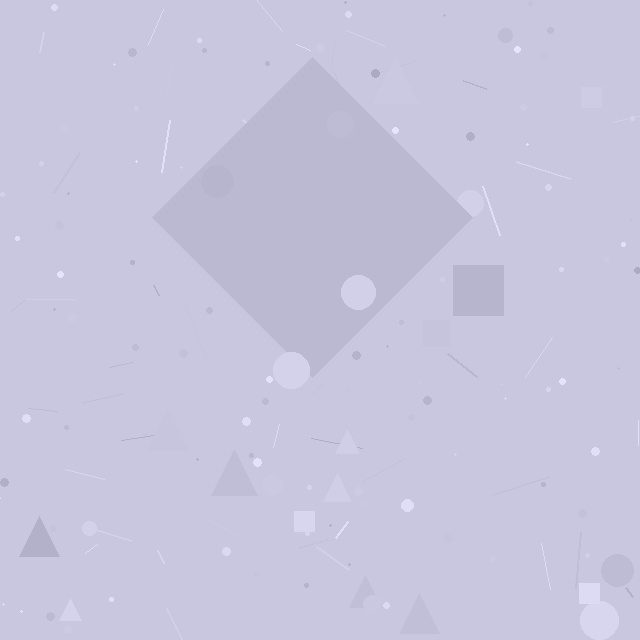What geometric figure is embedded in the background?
A diamond is embedded in the background.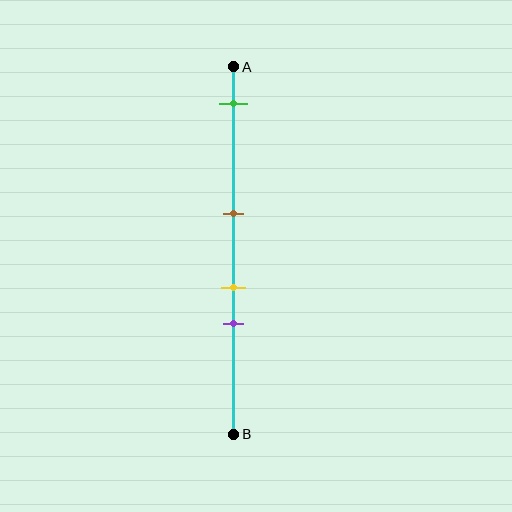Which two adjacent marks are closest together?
The yellow and purple marks are the closest adjacent pair.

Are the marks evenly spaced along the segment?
No, the marks are not evenly spaced.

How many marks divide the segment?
There are 4 marks dividing the segment.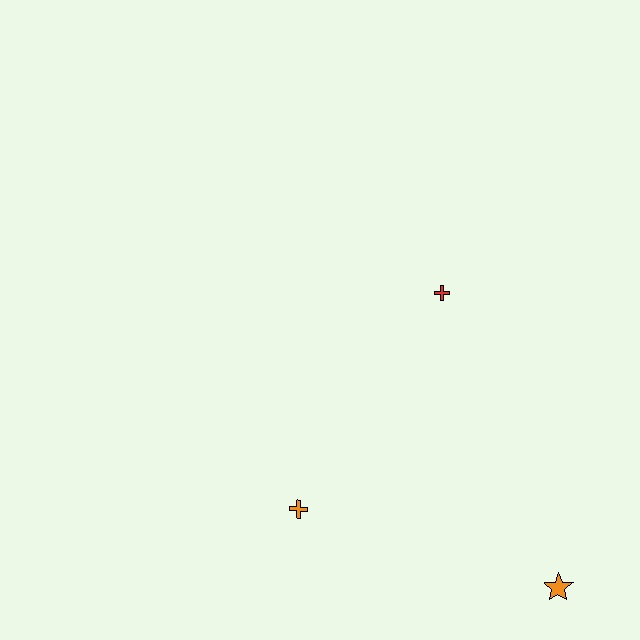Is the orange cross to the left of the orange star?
Yes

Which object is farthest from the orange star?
The red cross is farthest from the orange star.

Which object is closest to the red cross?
The orange cross is closest to the red cross.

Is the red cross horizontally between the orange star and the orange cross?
Yes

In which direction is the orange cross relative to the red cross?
The orange cross is below the red cross.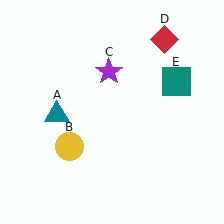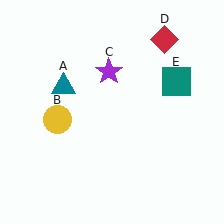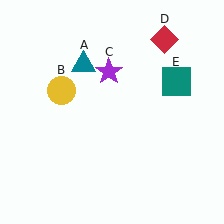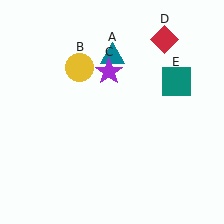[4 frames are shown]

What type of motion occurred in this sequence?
The teal triangle (object A), yellow circle (object B) rotated clockwise around the center of the scene.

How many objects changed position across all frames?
2 objects changed position: teal triangle (object A), yellow circle (object B).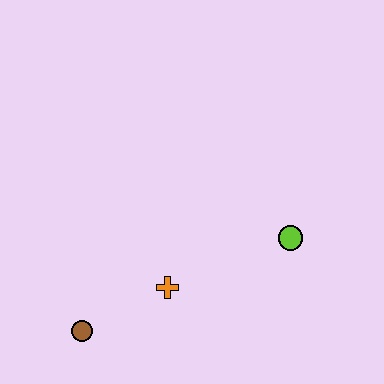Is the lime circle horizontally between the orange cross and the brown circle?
No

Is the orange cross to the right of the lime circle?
No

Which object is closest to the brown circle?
The orange cross is closest to the brown circle.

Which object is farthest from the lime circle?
The brown circle is farthest from the lime circle.